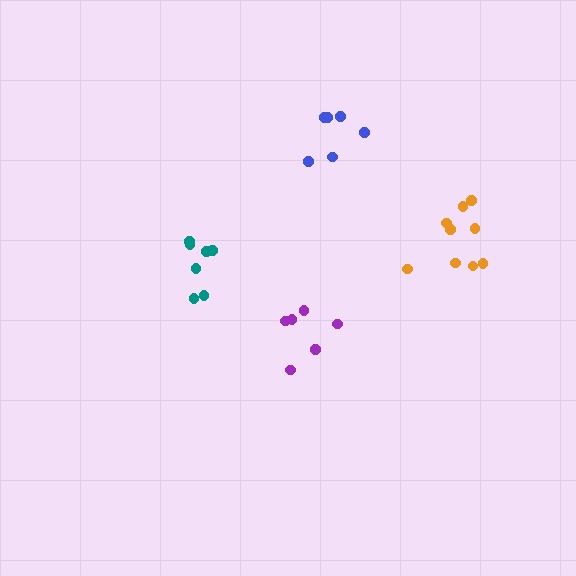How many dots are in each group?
Group 1: 9 dots, Group 2: 6 dots, Group 3: 7 dots, Group 4: 6 dots (28 total).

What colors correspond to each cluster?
The clusters are colored: orange, purple, teal, blue.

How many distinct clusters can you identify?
There are 4 distinct clusters.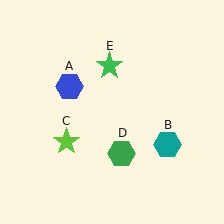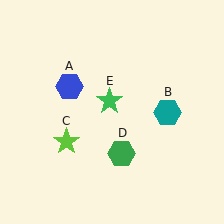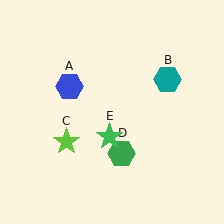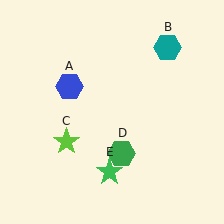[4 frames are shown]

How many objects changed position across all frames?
2 objects changed position: teal hexagon (object B), green star (object E).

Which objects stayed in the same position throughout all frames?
Blue hexagon (object A) and lime star (object C) and green hexagon (object D) remained stationary.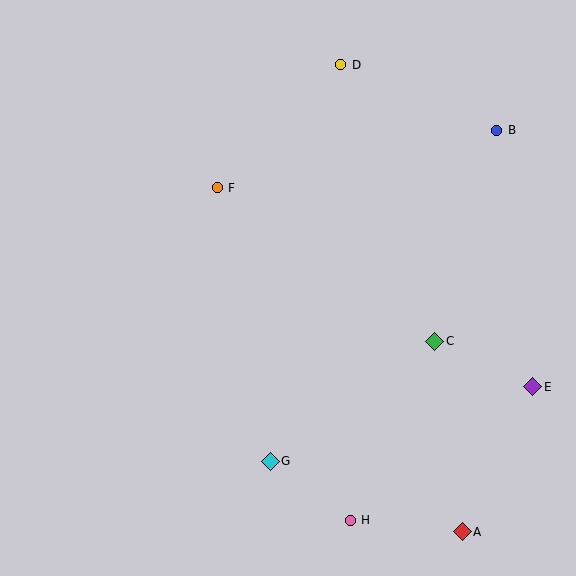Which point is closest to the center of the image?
Point F at (217, 188) is closest to the center.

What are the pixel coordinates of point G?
Point G is at (270, 461).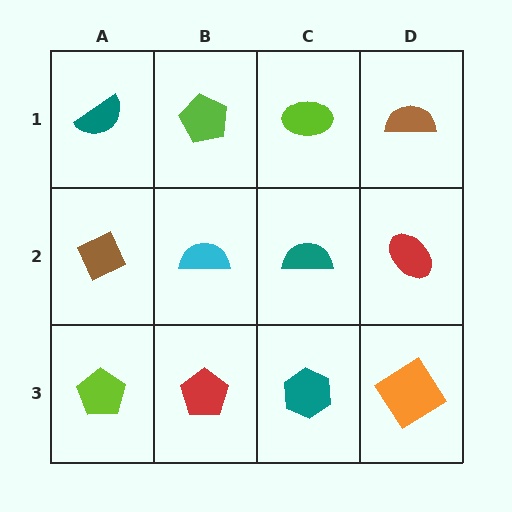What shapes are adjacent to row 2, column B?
A lime pentagon (row 1, column B), a red pentagon (row 3, column B), a brown diamond (row 2, column A), a teal semicircle (row 2, column C).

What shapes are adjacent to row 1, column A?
A brown diamond (row 2, column A), a lime pentagon (row 1, column B).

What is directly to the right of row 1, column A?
A lime pentagon.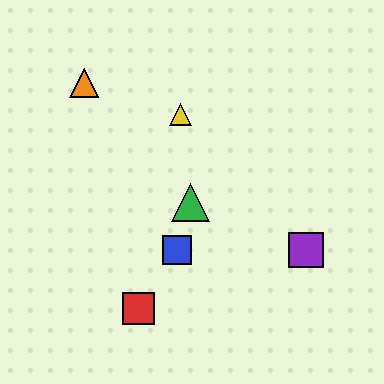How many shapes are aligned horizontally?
2 shapes (the blue square, the purple square) are aligned horizontally.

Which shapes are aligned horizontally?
The blue square, the purple square are aligned horizontally.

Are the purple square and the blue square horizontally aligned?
Yes, both are at y≈250.